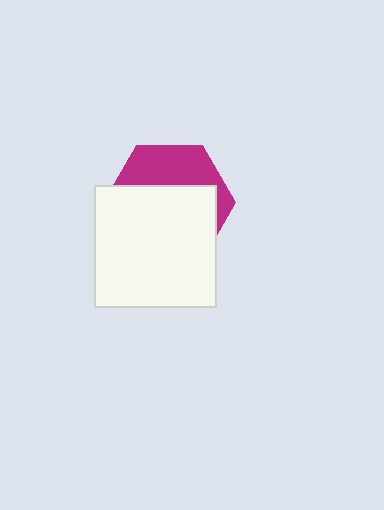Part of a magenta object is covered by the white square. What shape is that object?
It is a hexagon.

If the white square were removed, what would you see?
You would see the complete magenta hexagon.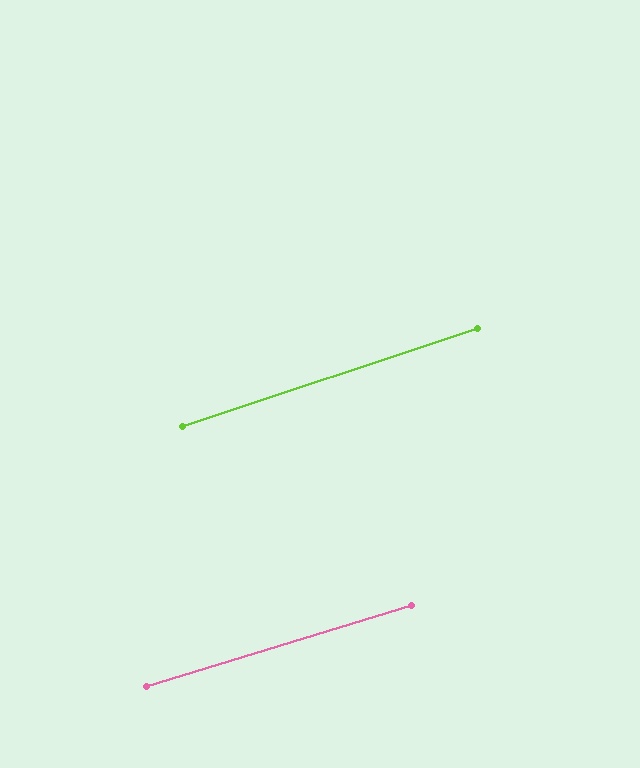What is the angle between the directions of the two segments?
Approximately 1 degree.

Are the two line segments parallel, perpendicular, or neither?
Parallel — their directions differ by only 1.4°.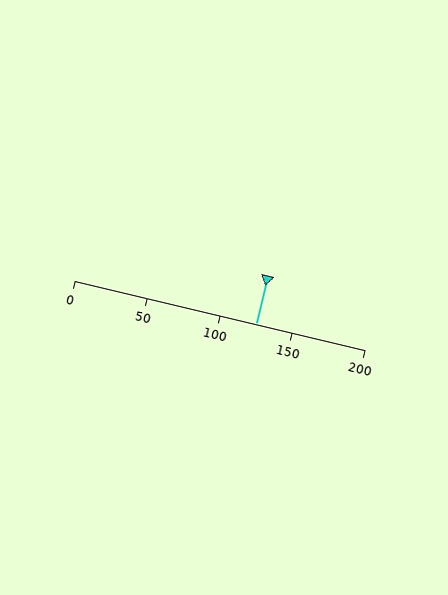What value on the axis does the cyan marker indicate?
The marker indicates approximately 125.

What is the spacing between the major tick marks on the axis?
The major ticks are spaced 50 apart.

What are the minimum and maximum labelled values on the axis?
The axis runs from 0 to 200.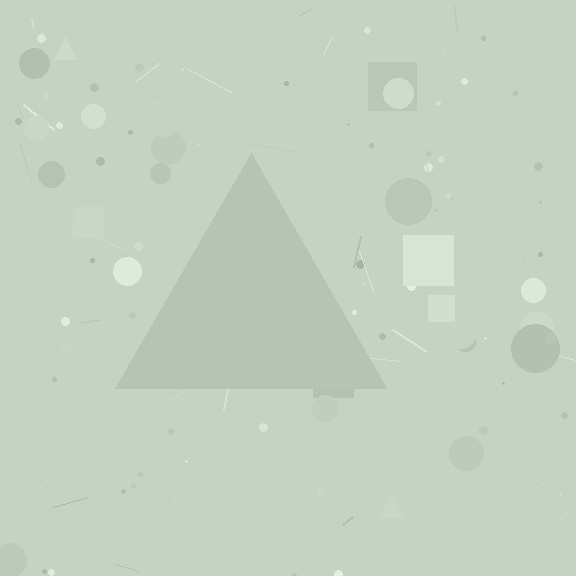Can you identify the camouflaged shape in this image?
The camouflaged shape is a triangle.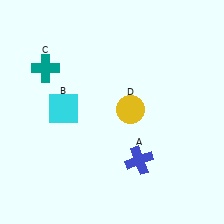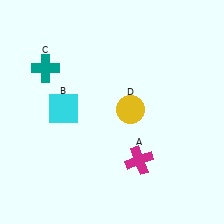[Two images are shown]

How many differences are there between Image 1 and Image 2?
There is 1 difference between the two images.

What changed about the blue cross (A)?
In Image 1, A is blue. In Image 2, it changed to magenta.